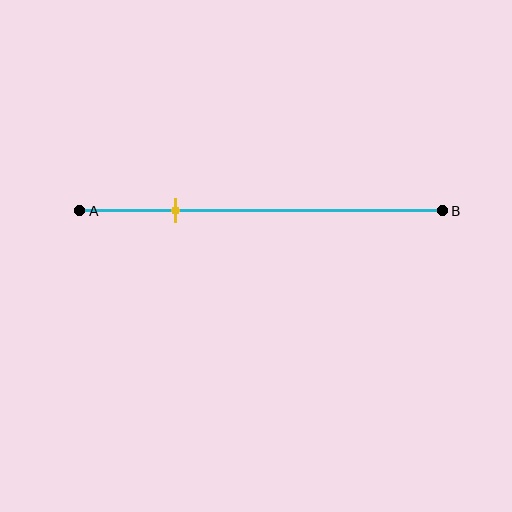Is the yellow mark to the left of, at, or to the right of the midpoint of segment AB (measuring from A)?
The yellow mark is to the left of the midpoint of segment AB.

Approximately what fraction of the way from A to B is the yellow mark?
The yellow mark is approximately 25% of the way from A to B.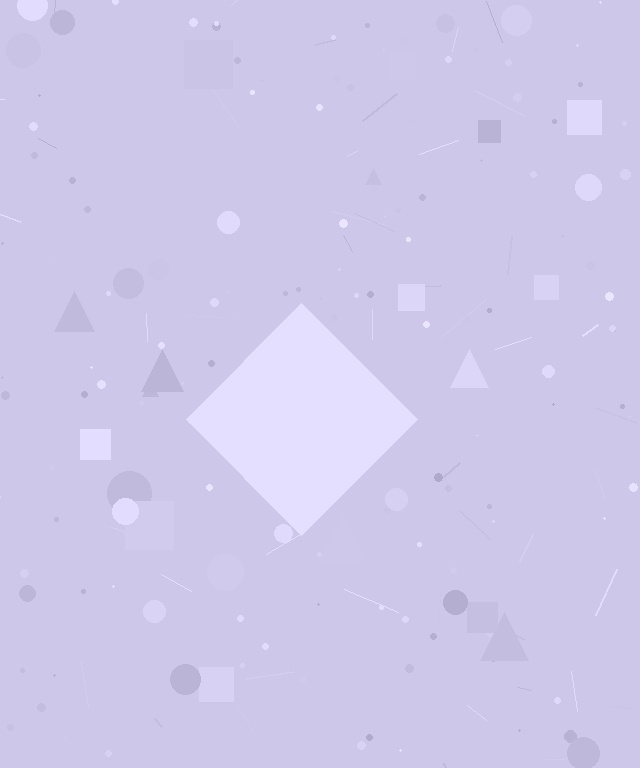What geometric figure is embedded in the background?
A diamond is embedded in the background.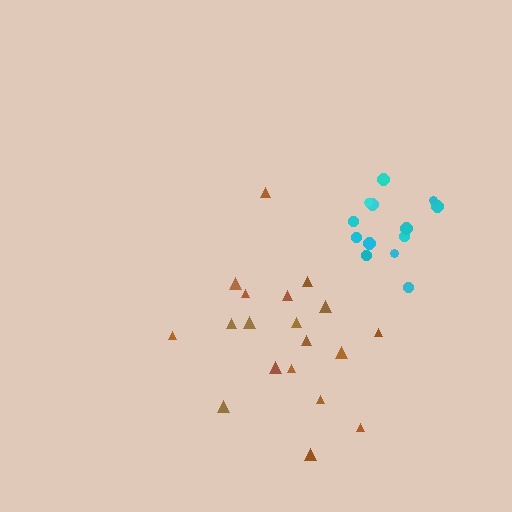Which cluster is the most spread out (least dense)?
Brown.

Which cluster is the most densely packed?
Cyan.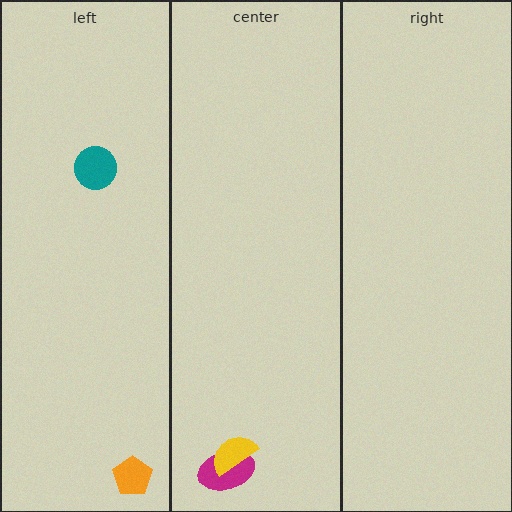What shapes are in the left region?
The teal circle, the orange pentagon.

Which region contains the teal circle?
The left region.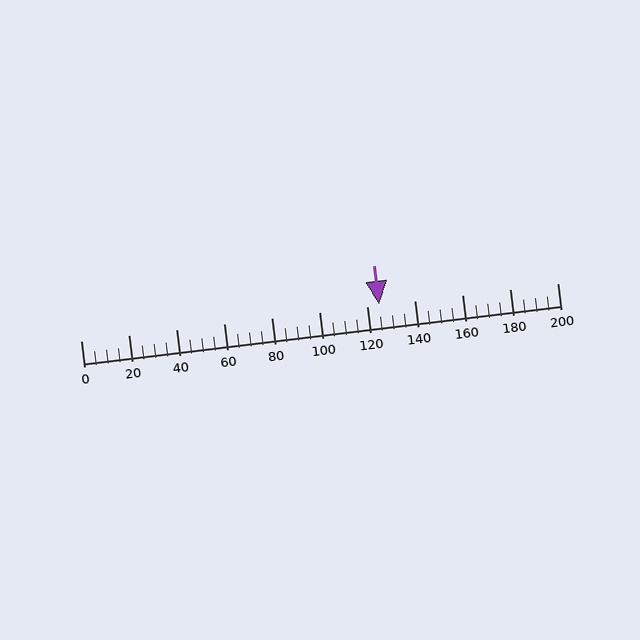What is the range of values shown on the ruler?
The ruler shows values from 0 to 200.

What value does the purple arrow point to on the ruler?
The purple arrow points to approximately 125.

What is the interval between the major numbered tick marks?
The major tick marks are spaced 20 units apart.